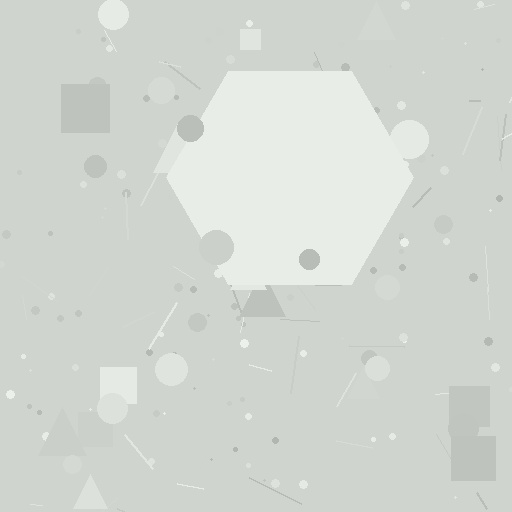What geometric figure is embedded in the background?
A hexagon is embedded in the background.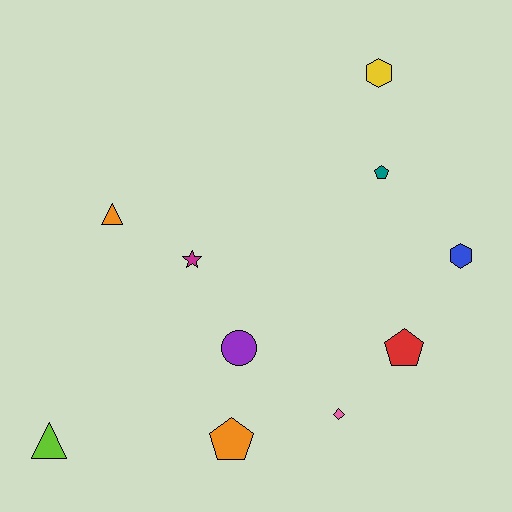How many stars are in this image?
There is 1 star.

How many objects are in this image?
There are 10 objects.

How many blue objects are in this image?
There is 1 blue object.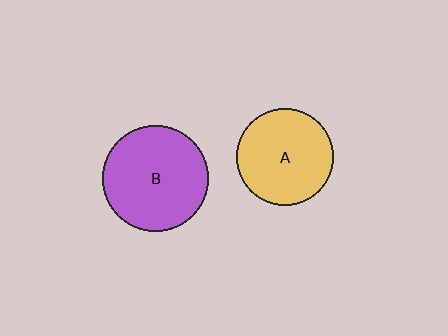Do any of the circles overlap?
No, none of the circles overlap.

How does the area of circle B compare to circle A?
Approximately 1.2 times.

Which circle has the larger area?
Circle B (purple).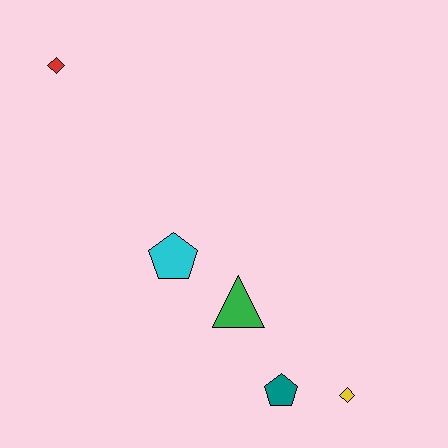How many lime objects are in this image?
There are no lime objects.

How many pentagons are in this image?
There are 2 pentagons.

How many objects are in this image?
There are 5 objects.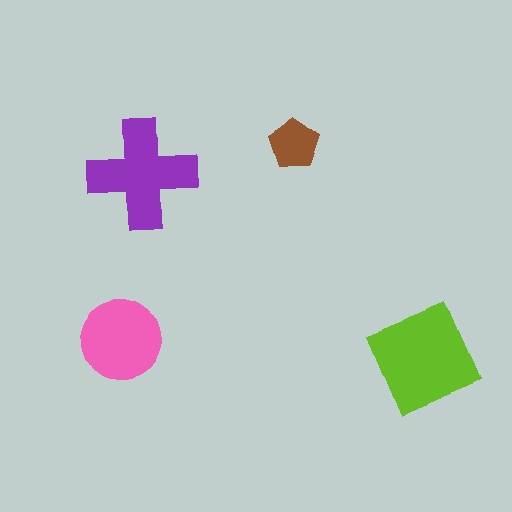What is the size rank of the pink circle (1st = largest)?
3rd.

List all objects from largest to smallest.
The lime square, the purple cross, the pink circle, the brown pentagon.